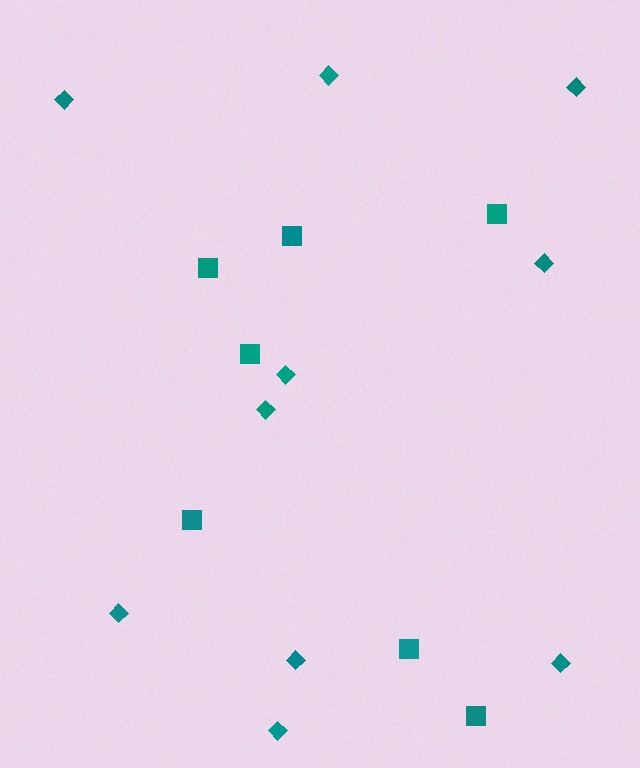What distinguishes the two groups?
There are 2 groups: one group of squares (7) and one group of diamonds (10).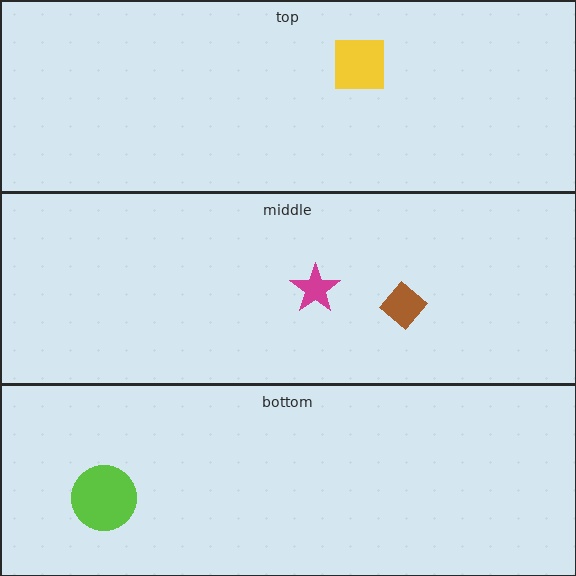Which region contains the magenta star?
The middle region.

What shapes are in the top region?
The yellow square.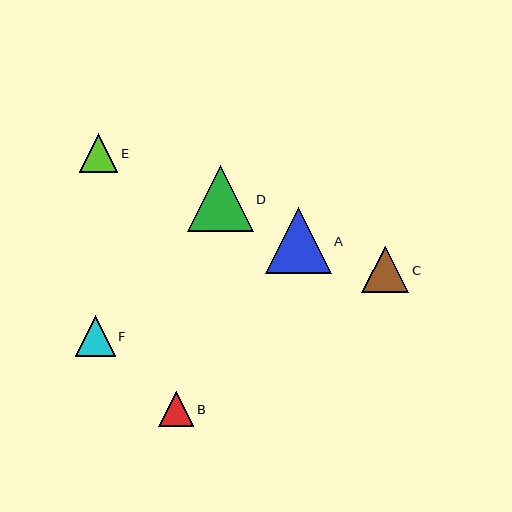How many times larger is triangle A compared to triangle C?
Triangle A is approximately 1.4 times the size of triangle C.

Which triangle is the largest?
Triangle A is the largest with a size of approximately 66 pixels.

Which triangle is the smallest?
Triangle B is the smallest with a size of approximately 35 pixels.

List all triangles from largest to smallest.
From largest to smallest: A, D, C, F, E, B.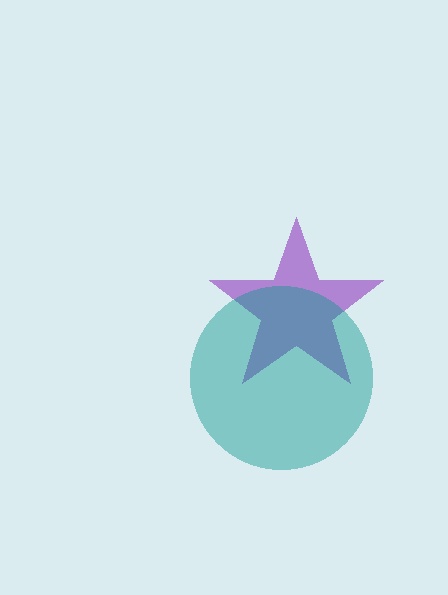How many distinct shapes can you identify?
There are 2 distinct shapes: a purple star, a teal circle.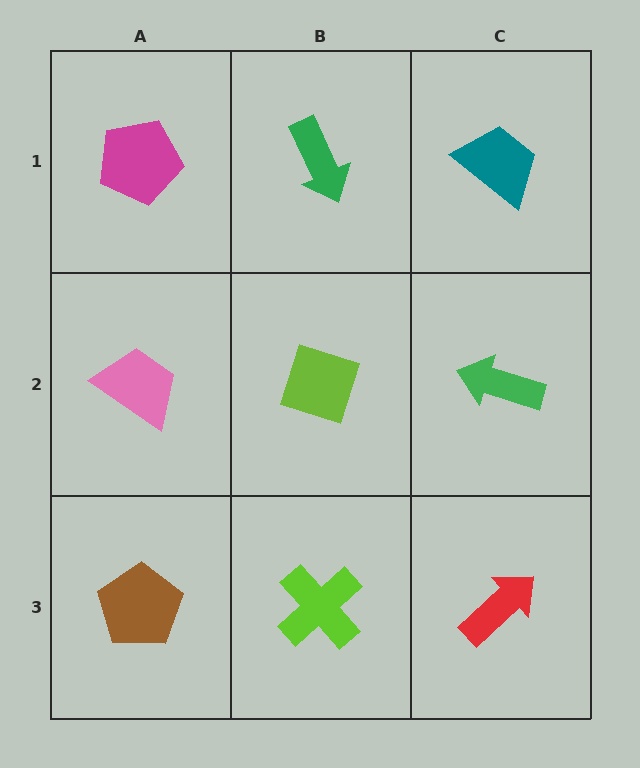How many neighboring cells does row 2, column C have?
3.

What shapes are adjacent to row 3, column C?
A green arrow (row 2, column C), a lime cross (row 3, column B).